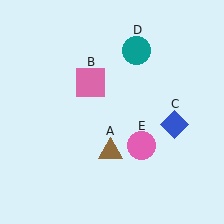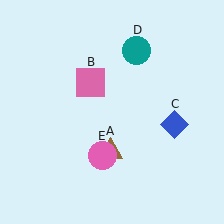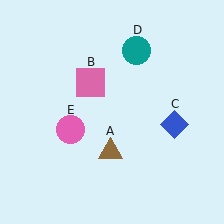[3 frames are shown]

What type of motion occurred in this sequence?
The pink circle (object E) rotated clockwise around the center of the scene.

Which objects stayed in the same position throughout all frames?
Brown triangle (object A) and pink square (object B) and blue diamond (object C) and teal circle (object D) remained stationary.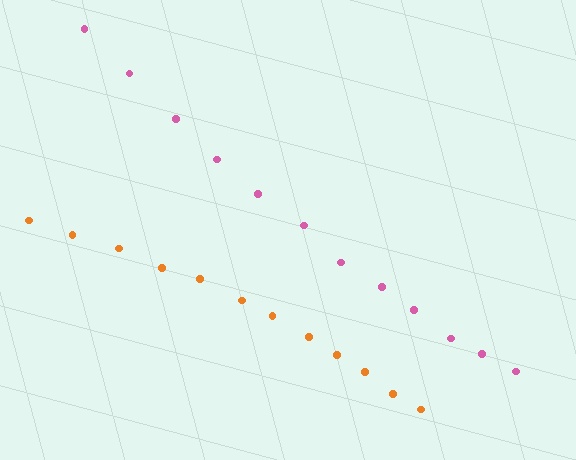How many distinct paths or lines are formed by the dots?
There are 2 distinct paths.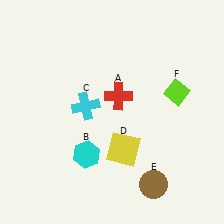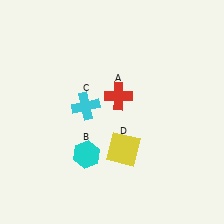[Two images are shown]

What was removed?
The lime diamond (F), the brown circle (E) were removed in Image 2.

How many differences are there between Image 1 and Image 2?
There are 2 differences between the two images.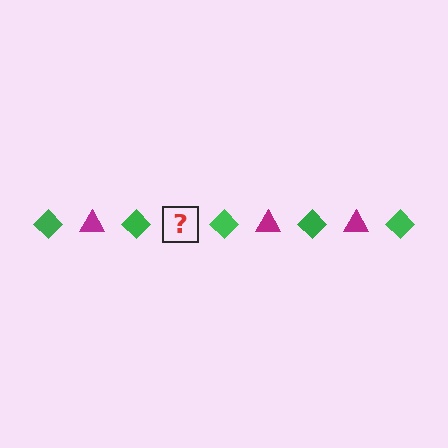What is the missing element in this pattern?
The missing element is a magenta triangle.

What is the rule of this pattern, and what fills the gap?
The rule is that the pattern alternates between green diamond and magenta triangle. The gap should be filled with a magenta triangle.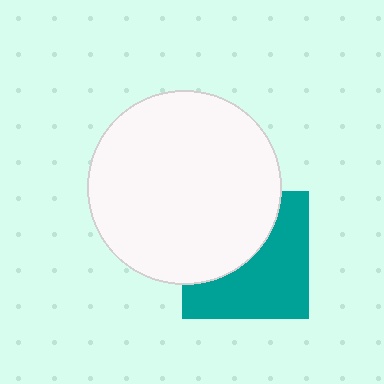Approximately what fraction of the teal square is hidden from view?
Roughly 45% of the teal square is hidden behind the white circle.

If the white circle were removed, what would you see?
You would see the complete teal square.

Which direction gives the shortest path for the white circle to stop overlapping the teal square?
Moving toward the upper-left gives the shortest separation.